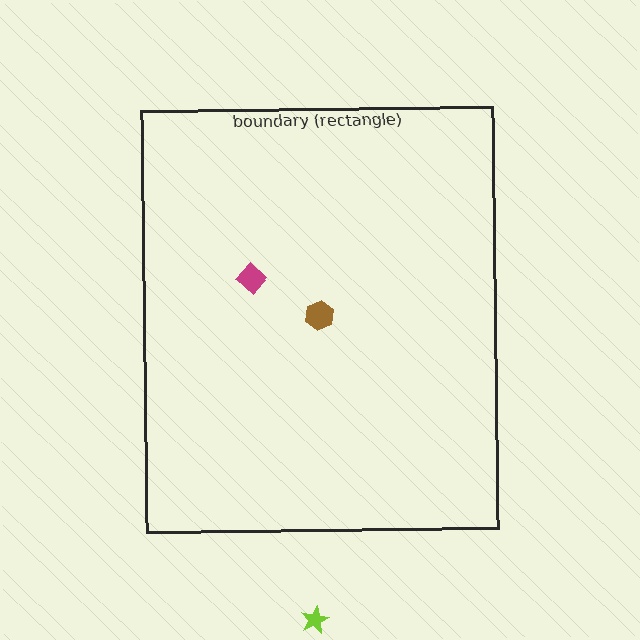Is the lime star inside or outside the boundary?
Outside.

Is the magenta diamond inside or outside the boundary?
Inside.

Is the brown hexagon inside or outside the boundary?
Inside.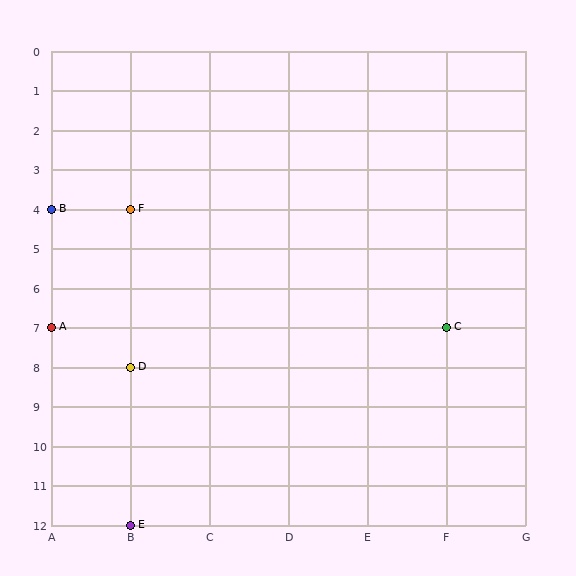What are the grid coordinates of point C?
Point C is at grid coordinates (F, 7).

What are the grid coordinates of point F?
Point F is at grid coordinates (B, 4).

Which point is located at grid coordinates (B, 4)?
Point F is at (B, 4).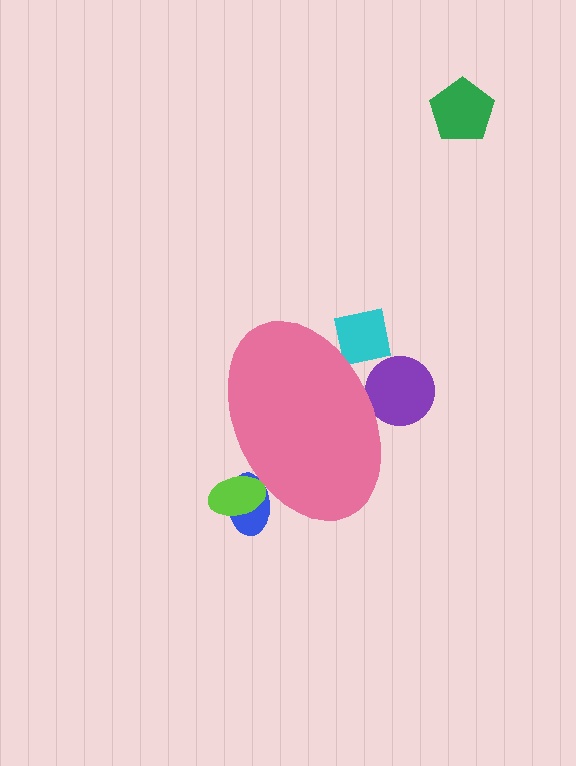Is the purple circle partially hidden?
Yes, the purple circle is partially hidden behind the pink ellipse.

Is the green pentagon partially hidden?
No, the green pentagon is fully visible.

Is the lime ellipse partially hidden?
Yes, the lime ellipse is partially hidden behind the pink ellipse.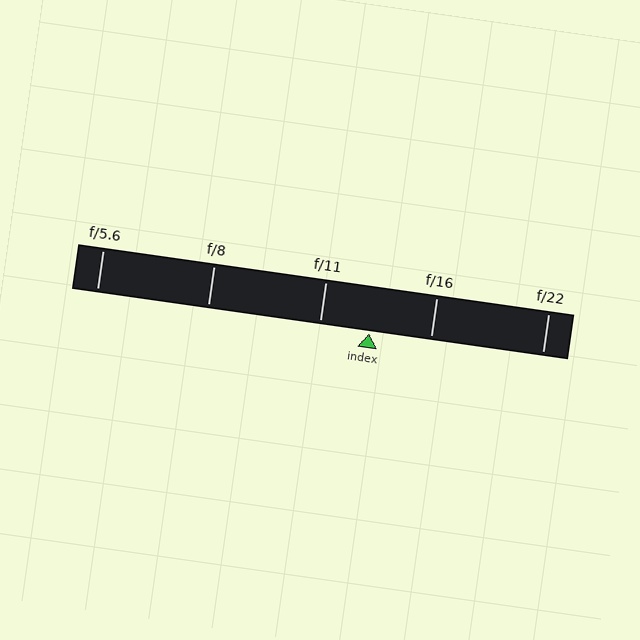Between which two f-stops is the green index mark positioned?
The index mark is between f/11 and f/16.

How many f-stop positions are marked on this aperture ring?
There are 5 f-stop positions marked.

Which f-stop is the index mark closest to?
The index mark is closest to f/11.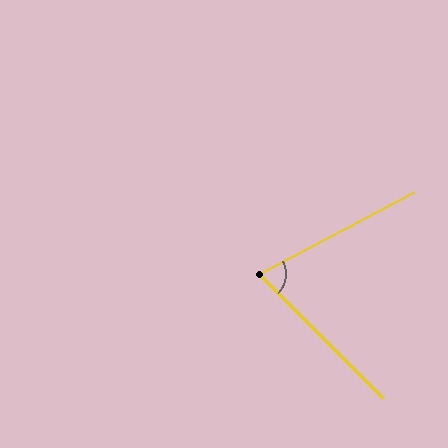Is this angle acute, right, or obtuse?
It is acute.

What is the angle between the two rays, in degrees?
Approximately 73 degrees.